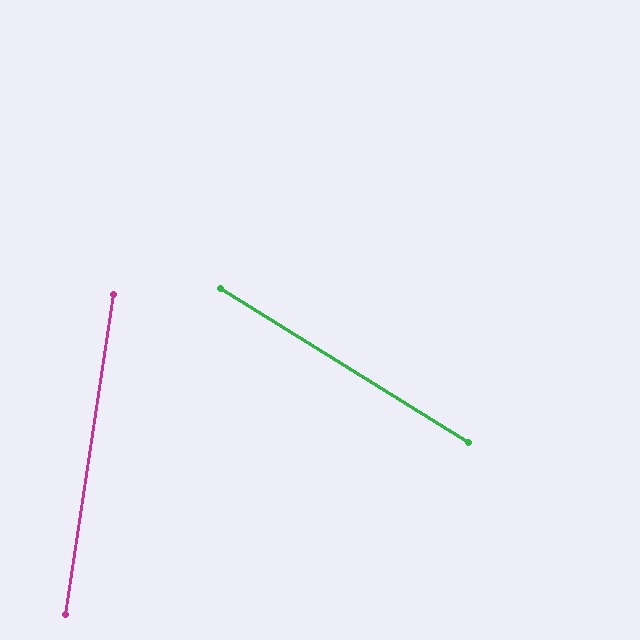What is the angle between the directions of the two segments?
Approximately 66 degrees.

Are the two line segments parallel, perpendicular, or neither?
Neither parallel nor perpendicular — they differ by about 66°.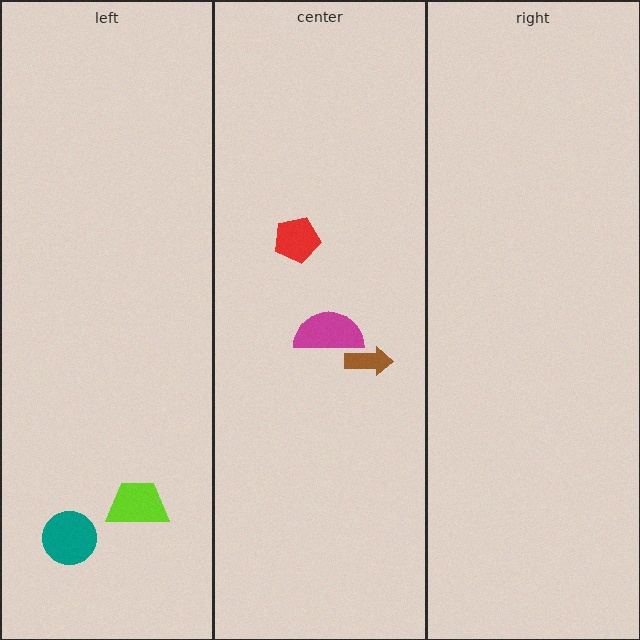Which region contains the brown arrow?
The center region.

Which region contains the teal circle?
The left region.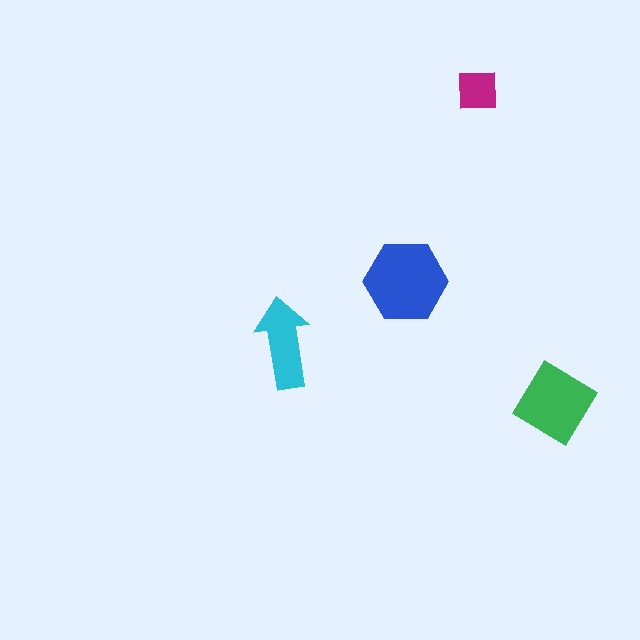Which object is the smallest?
The magenta square.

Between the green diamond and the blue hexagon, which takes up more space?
The blue hexagon.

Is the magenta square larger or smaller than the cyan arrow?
Smaller.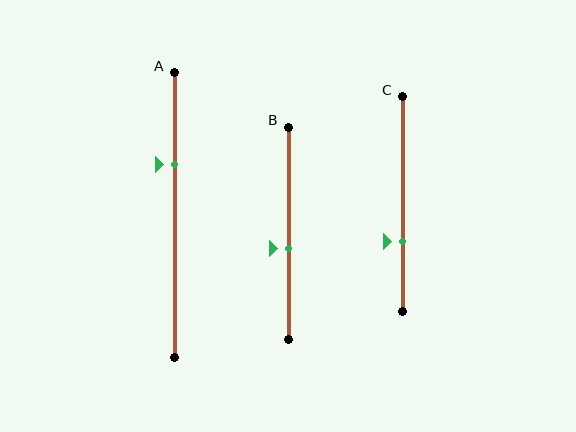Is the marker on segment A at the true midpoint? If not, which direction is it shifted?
No, the marker on segment A is shifted upward by about 18% of the segment length.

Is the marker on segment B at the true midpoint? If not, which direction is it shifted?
No, the marker on segment B is shifted downward by about 7% of the segment length.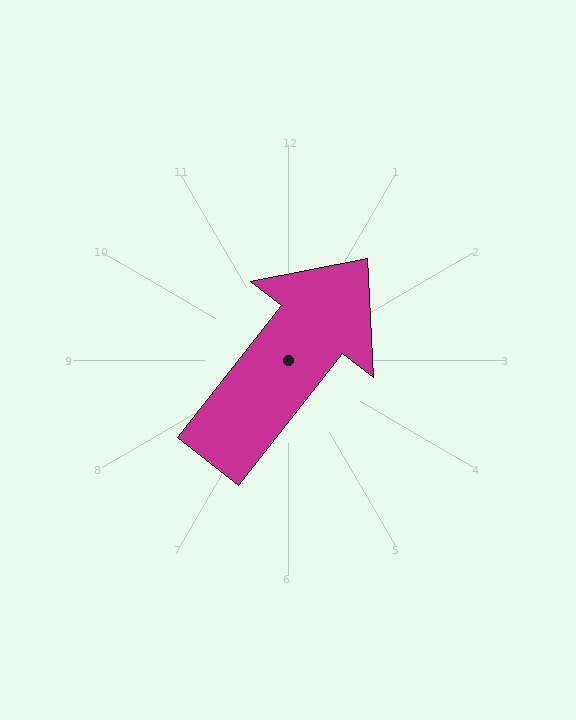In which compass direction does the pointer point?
Northeast.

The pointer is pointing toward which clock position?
Roughly 1 o'clock.